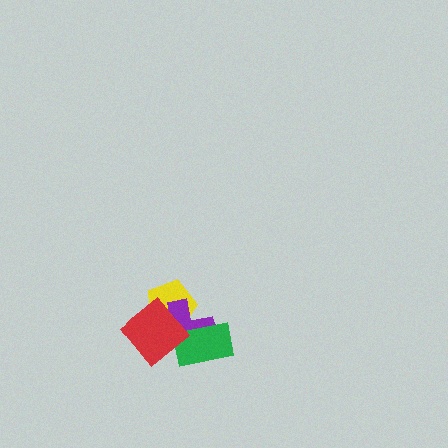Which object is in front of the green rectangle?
The red diamond is in front of the green rectangle.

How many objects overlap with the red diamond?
3 objects overlap with the red diamond.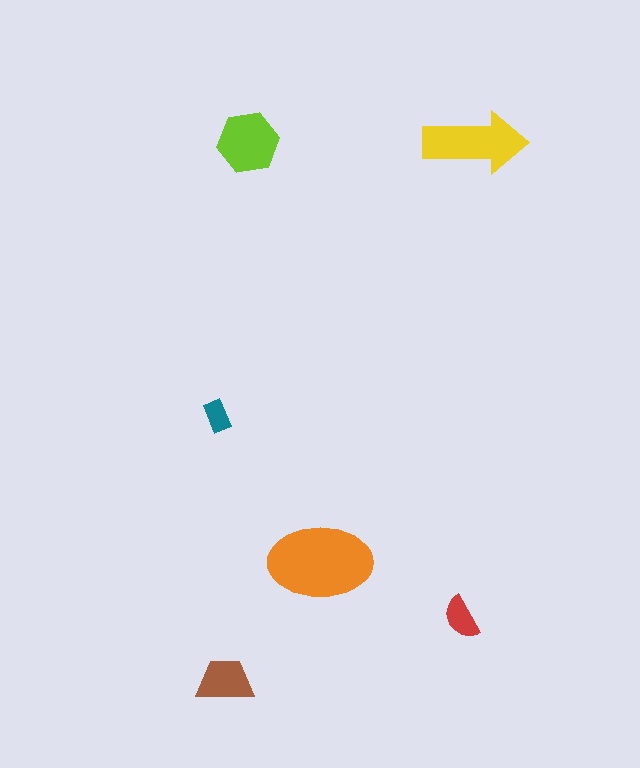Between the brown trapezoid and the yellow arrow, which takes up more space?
The yellow arrow.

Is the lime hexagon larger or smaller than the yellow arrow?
Smaller.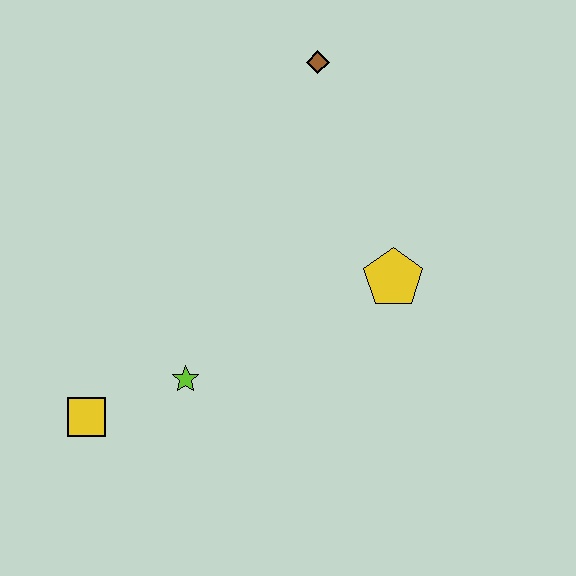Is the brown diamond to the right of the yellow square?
Yes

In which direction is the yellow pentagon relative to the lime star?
The yellow pentagon is to the right of the lime star.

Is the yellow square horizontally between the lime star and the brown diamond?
No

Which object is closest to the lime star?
The yellow square is closest to the lime star.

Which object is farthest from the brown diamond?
The yellow square is farthest from the brown diamond.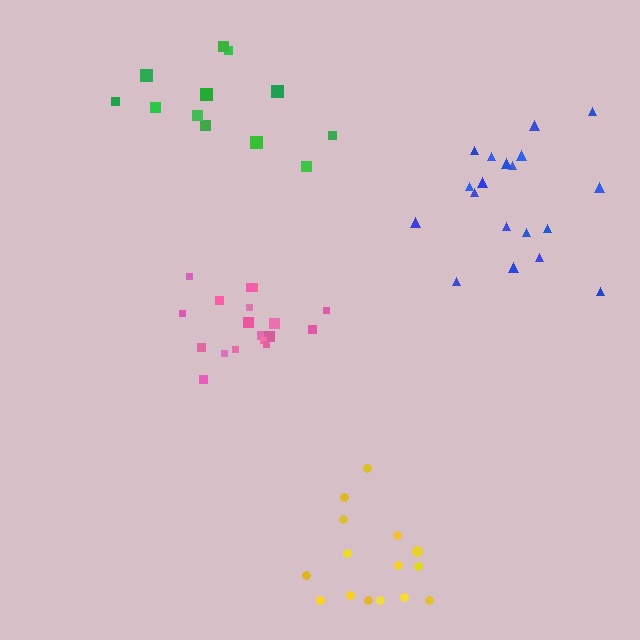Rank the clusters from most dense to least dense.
pink, yellow, green, blue.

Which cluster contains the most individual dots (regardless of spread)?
Blue (19).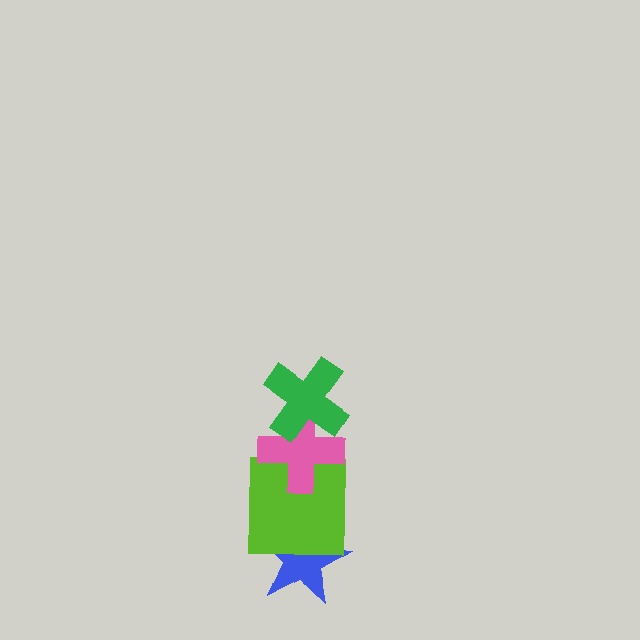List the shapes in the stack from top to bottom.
From top to bottom: the green cross, the pink cross, the lime square, the blue star.